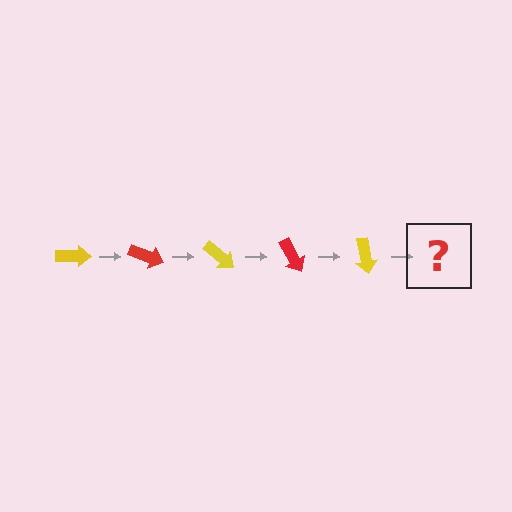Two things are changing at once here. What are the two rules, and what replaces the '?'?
The two rules are that it rotates 20 degrees each step and the color cycles through yellow and red. The '?' should be a red arrow, rotated 100 degrees from the start.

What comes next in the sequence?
The next element should be a red arrow, rotated 100 degrees from the start.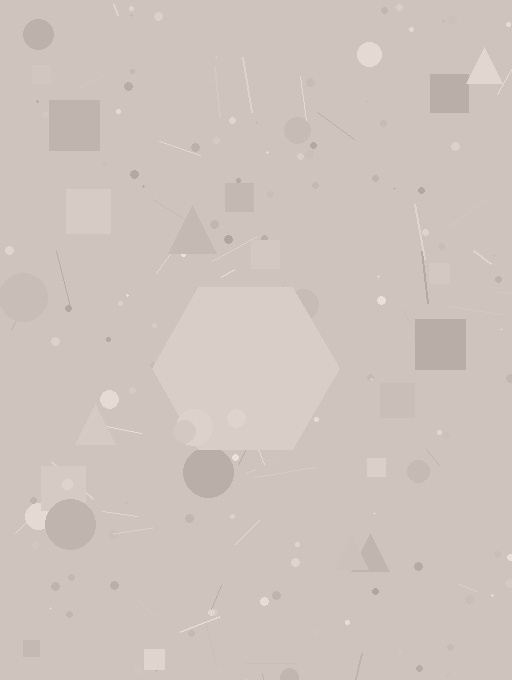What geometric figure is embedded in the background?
A hexagon is embedded in the background.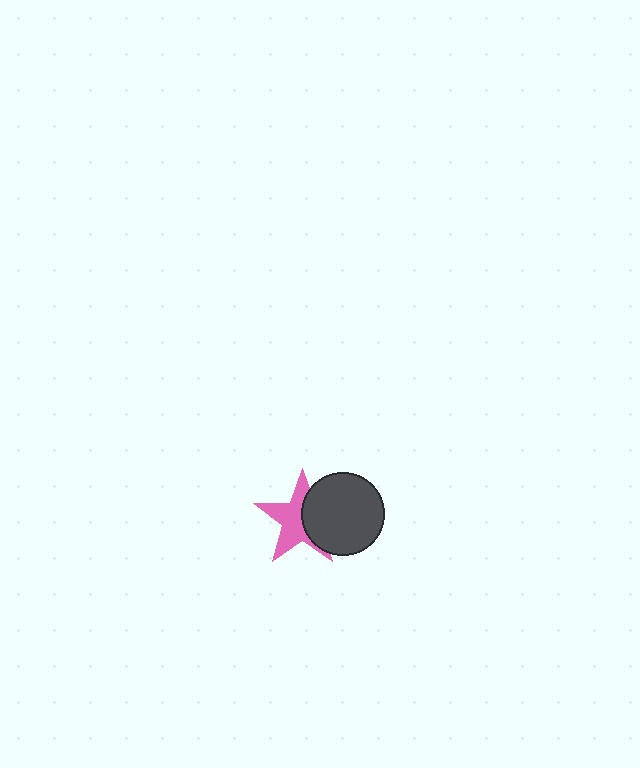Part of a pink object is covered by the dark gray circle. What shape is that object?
It is a star.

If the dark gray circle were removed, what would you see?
You would see the complete pink star.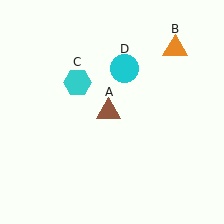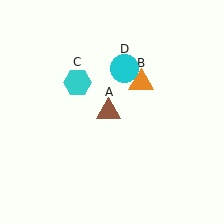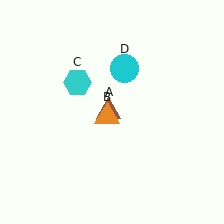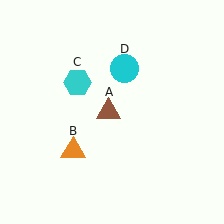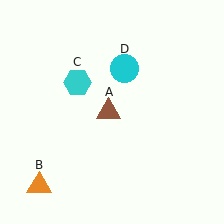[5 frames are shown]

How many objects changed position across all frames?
1 object changed position: orange triangle (object B).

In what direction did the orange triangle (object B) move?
The orange triangle (object B) moved down and to the left.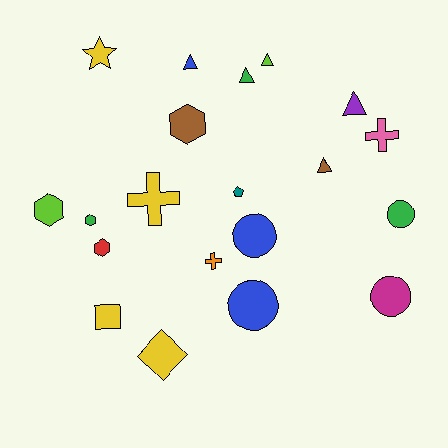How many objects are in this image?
There are 20 objects.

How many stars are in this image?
There is 1 star.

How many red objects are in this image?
There is 1 red object.